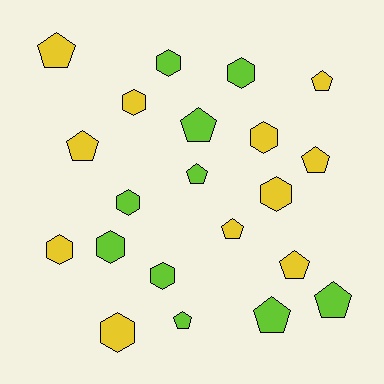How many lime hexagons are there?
There are 5 lime hexagons.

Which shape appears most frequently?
Pentagon, with 11 objects.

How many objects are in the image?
There are 21 objects.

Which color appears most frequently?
Yellow, with 11 objects.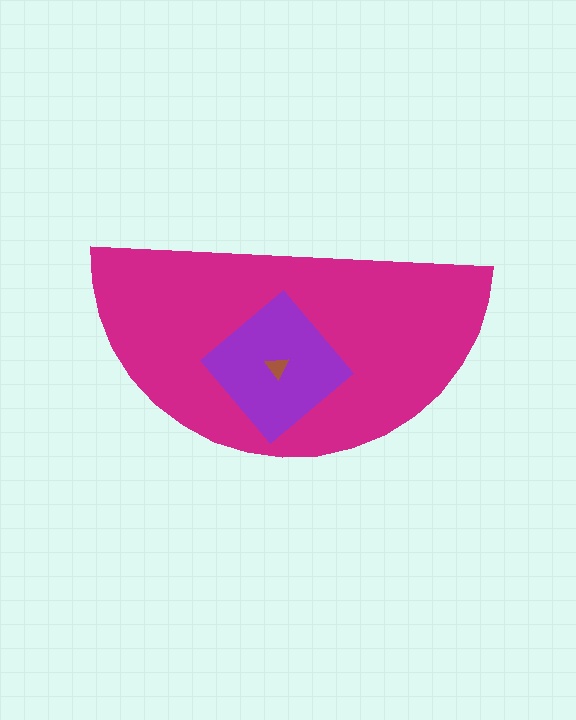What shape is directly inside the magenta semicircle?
The purple diamond.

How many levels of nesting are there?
3.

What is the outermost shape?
The magenta semicircle.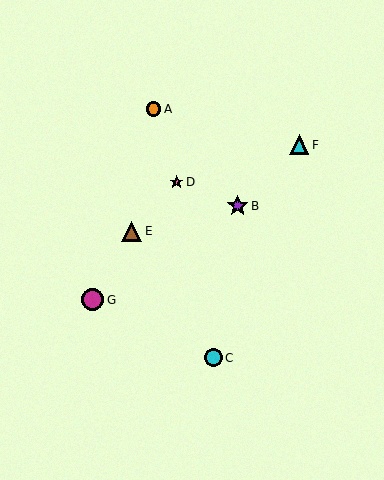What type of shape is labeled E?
Shape E is a brown triangle.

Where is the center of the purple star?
The center of the purple star is at (238, 206).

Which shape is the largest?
The magenta circle (labeled G) is the largest.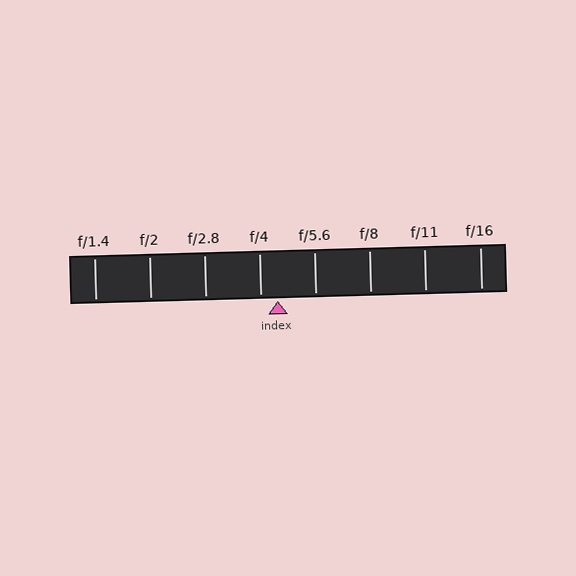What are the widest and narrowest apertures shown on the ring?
The widest aperture shown is f/1.4 and the narrowest is f/16.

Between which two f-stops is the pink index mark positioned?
The index mark is between f/4 and f/5.6.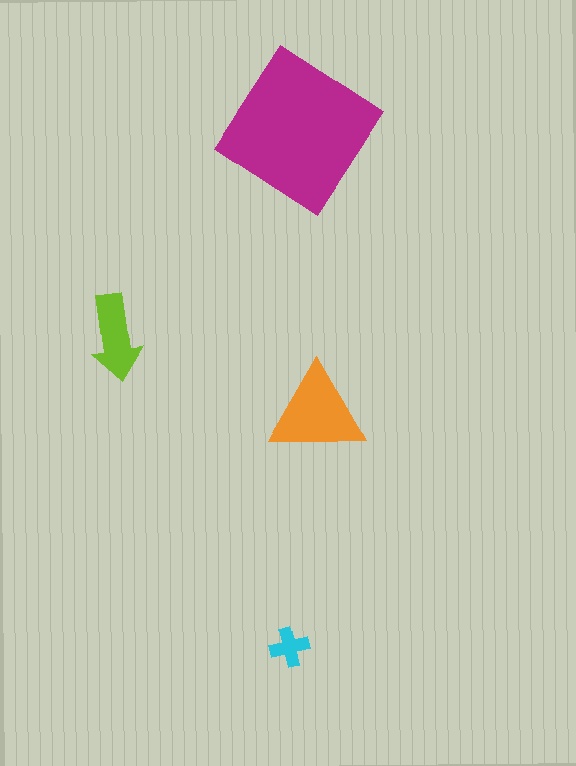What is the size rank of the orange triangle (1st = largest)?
2nd.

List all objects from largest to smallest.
The magenta diamond, the orange triangle, the lime arrow, the cyan cross.